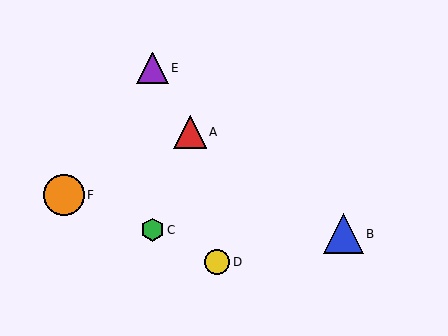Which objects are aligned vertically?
Objects C, E are aligned vertically.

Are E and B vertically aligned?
No, E is at x≈152 and B is at x≈344.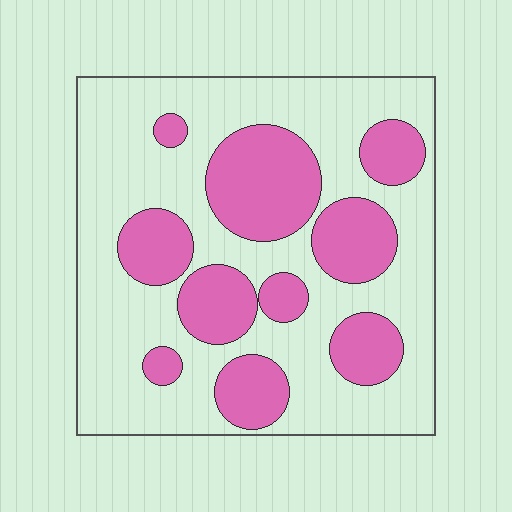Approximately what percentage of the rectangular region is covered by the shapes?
Approximately 35%.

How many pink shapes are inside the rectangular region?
10.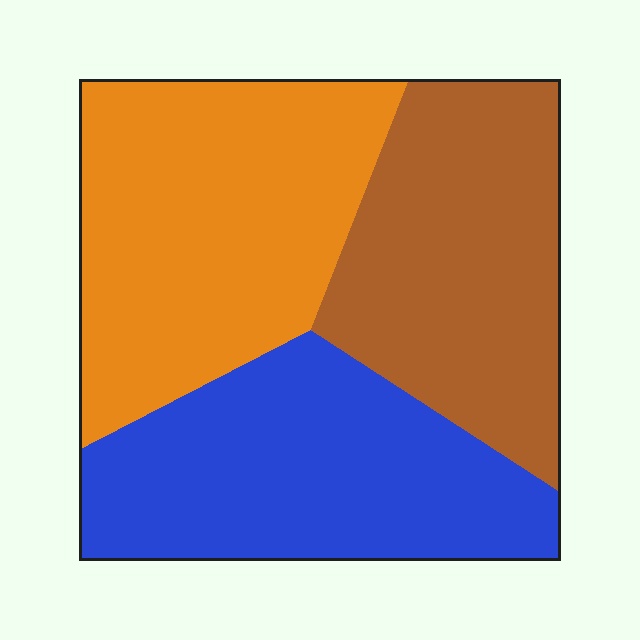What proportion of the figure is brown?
Brown covers about 30% of the figure.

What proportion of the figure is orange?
Orange takes up about three eighths (3/8) of the figure.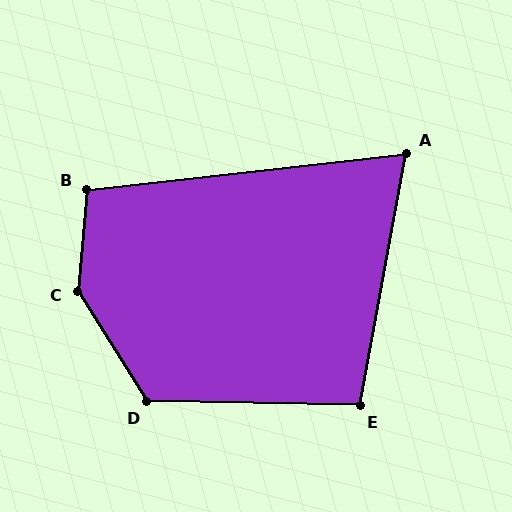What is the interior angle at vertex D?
Approximately 123 degrees (obtuse).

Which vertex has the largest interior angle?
C, at approximately 143 degrees.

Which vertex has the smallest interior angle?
A, at approximately 73 degrees.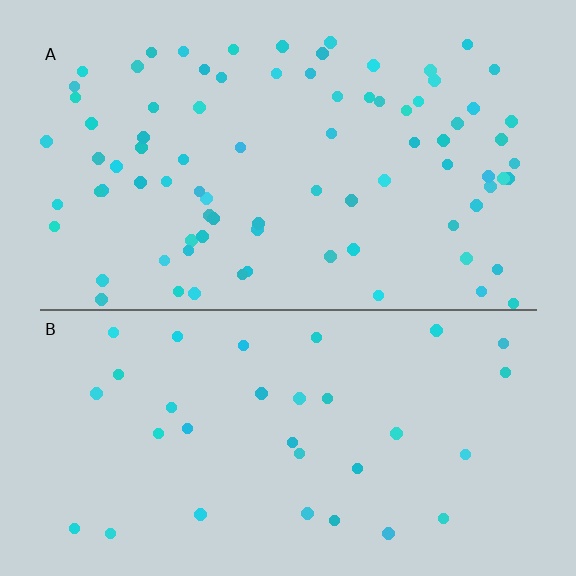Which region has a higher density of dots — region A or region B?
A (the top).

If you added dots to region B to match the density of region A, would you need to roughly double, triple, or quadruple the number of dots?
Approximately triple.